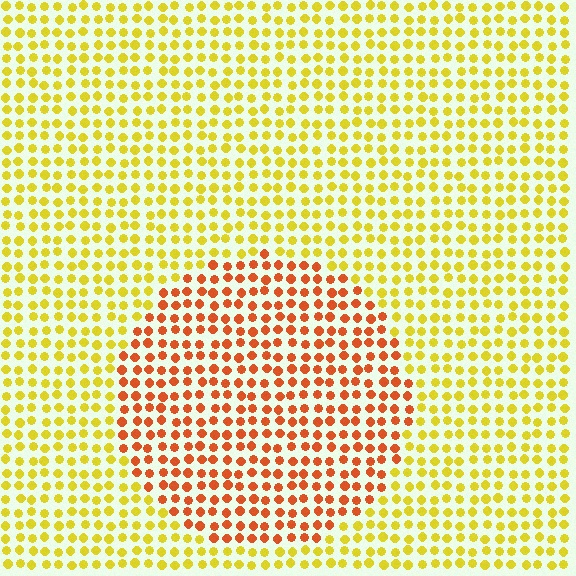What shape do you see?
I see a circle.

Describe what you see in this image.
The image is filled with small yellow elements in a uniform arrangement. A circle-shaped region is visible where the elements are tinted to a slightly different hue, forming a subtle color boundary.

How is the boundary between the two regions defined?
The boundary is defined purely by a slight shift in hue (about 42 degrees). Spacing, size, and orientation are identical on both sides.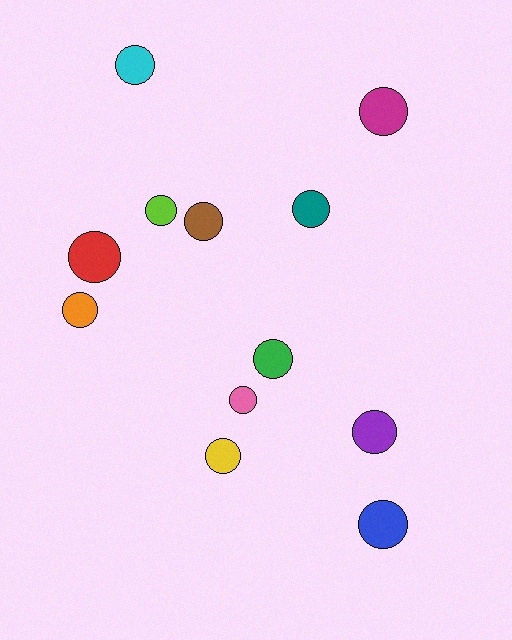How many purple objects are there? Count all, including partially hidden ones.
There is 1 purple object.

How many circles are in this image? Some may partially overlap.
There are 12 circles.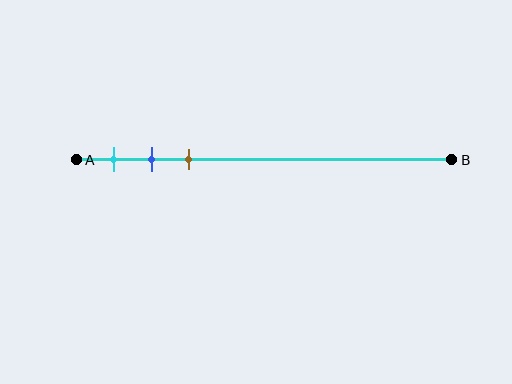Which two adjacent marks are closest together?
The blue and brown marks are the closest adjacent pair.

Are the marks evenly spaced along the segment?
Yes, the marks are approximately evenly spaced.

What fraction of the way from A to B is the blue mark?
The blue mark is approximately 20% (0.2) of the way from A to B.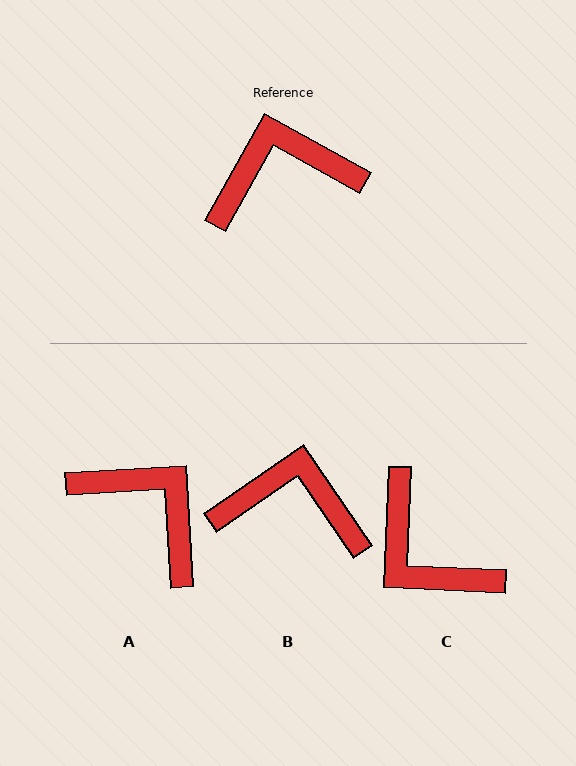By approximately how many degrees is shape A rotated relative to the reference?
Approximately 58 degrees clockwise.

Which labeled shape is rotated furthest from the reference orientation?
C, about 117 degrees away.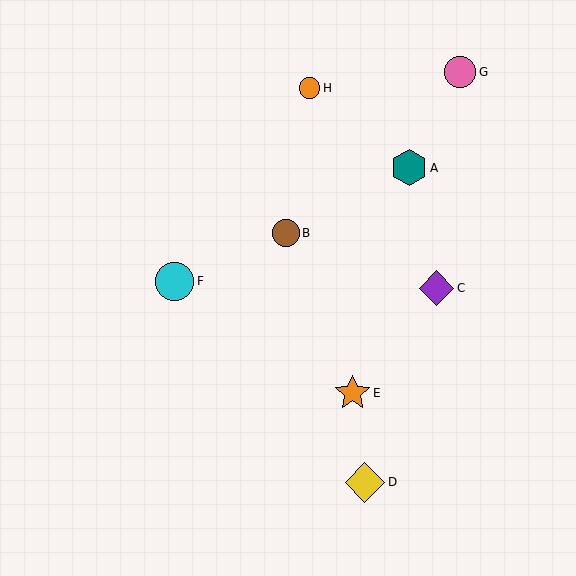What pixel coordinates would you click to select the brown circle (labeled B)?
Click at (286, 233) to select the brown circle B.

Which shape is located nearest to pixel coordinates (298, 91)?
The orange circle (labeled H) at (309, 88) is nearest to that location.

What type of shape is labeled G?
Shape G is a pink circle.